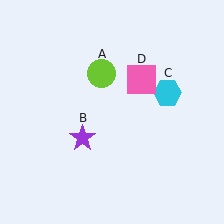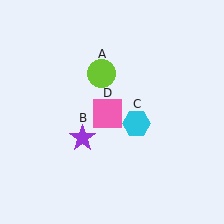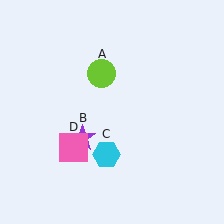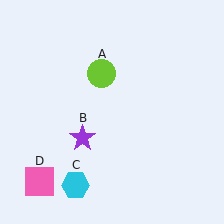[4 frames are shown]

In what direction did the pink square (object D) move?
The pink square (object D) moved down and to the left.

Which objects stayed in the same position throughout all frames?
Lime circle (object A) and purple star (object B) remained stationary.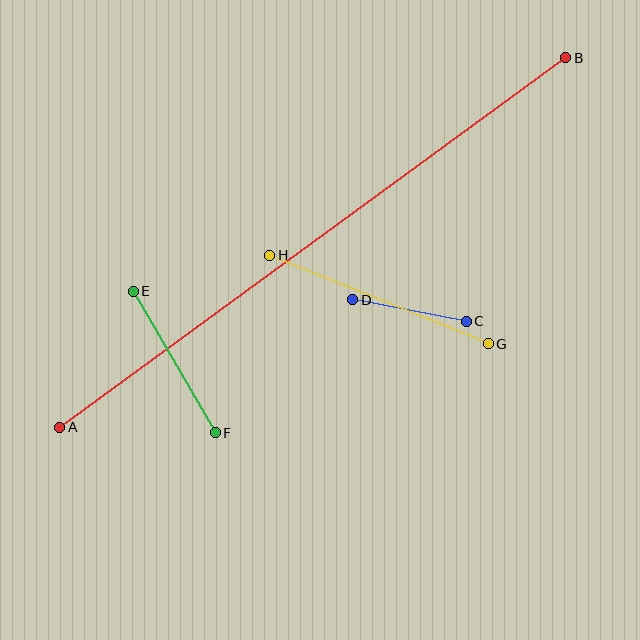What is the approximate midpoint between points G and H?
The midpoint is at approximately (379, 300) pixels.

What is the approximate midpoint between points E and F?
The midpoint is at approximately (174, 362) pixels.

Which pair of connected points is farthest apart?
Points A and B are farthest apart.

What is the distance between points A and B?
The distance is approximately 627 pixels.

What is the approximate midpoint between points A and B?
The midpoint is at approximately (313, 243) pixels.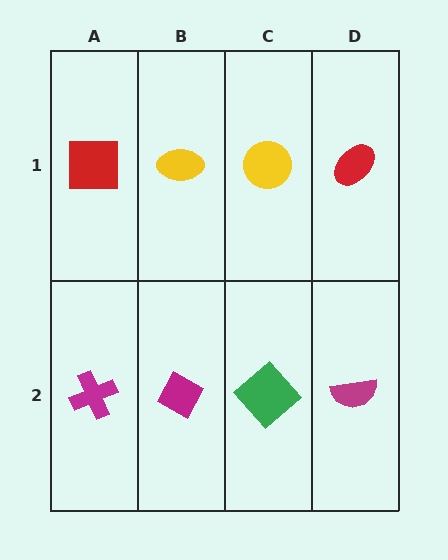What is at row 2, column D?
A magenta semicircle.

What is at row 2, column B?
A magenta diamond.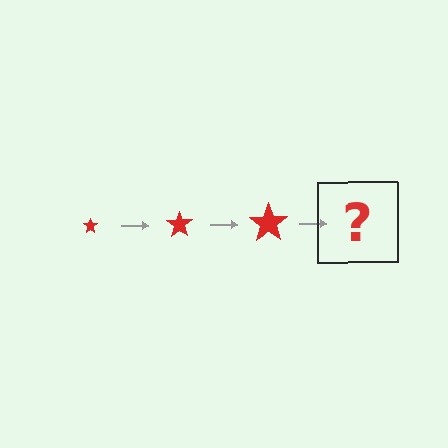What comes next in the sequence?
The next element should be a red star, larger than the previous one.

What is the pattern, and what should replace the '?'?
The pattern is that the star gets progressively larger each step. The '?' should be a red star, larger than the previous one.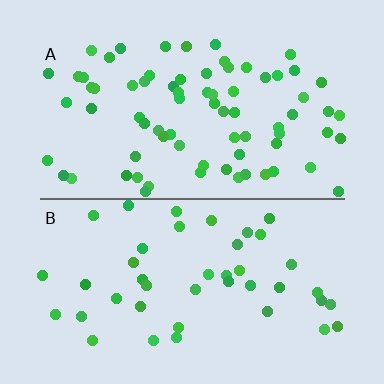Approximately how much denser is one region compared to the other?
Approximately 1.7× — region A over region B.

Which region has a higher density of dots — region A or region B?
A (the top).